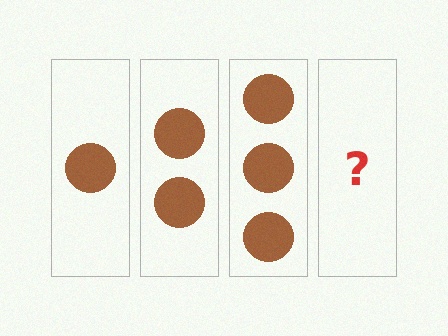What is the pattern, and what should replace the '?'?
The pattern is that each step adds one more circle. The '?' should be 4 circles.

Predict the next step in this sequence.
The next step is 4 circles.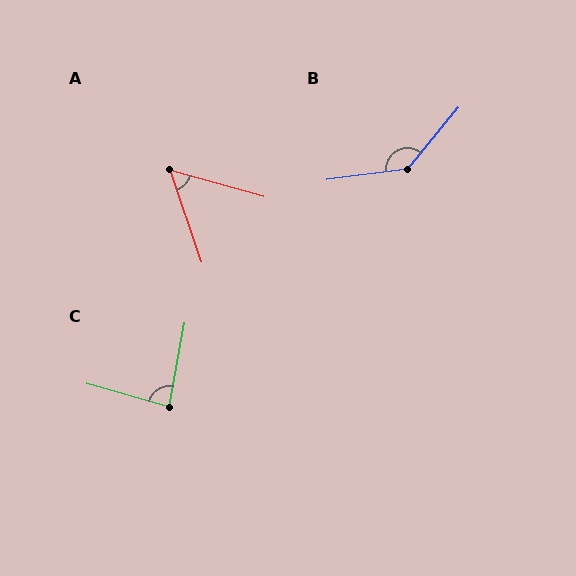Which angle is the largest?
B, at approximately 137 degrees.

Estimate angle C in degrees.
Approximately 84 degrees.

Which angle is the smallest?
A, at approximately 56 degrees.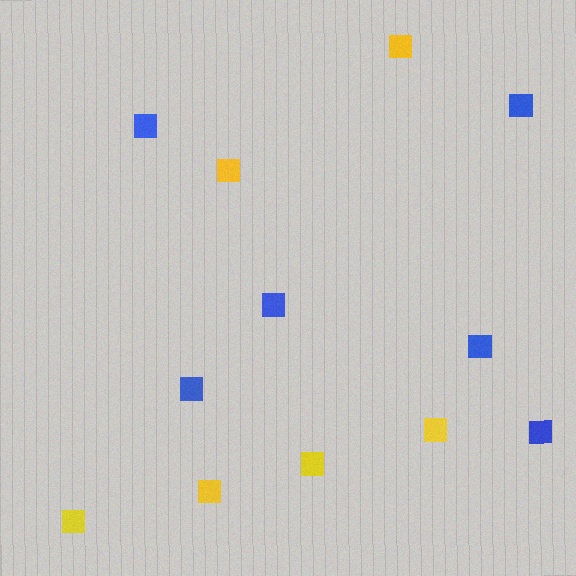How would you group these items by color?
There are 2 groups: one group of yellow squares (6) and one group of blue squares (6).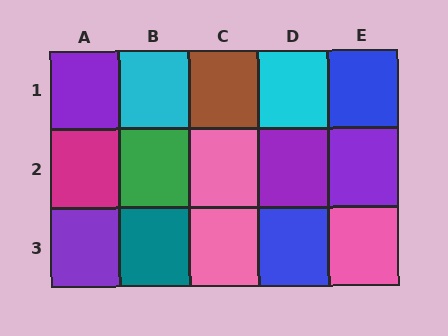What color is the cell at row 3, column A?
Purple.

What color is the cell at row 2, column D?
Purple.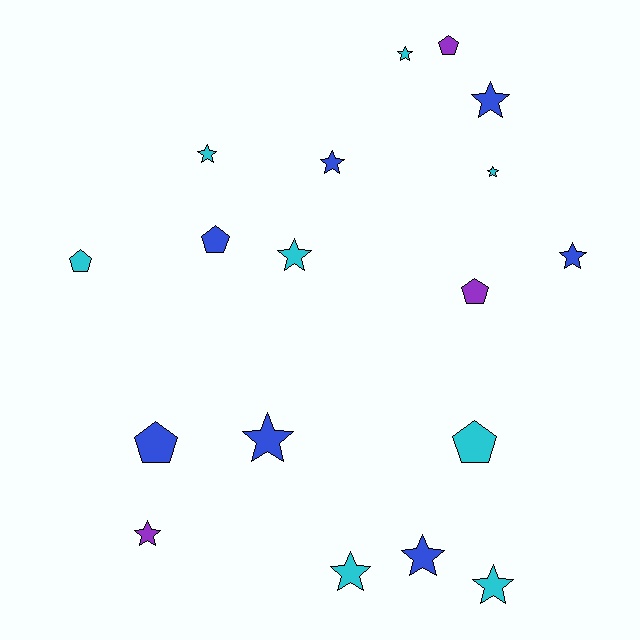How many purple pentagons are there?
There are 2 purple pentagons.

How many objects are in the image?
There are 18 objects.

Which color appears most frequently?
Cyan, with 8 objects.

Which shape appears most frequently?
Star, with 12 objects.